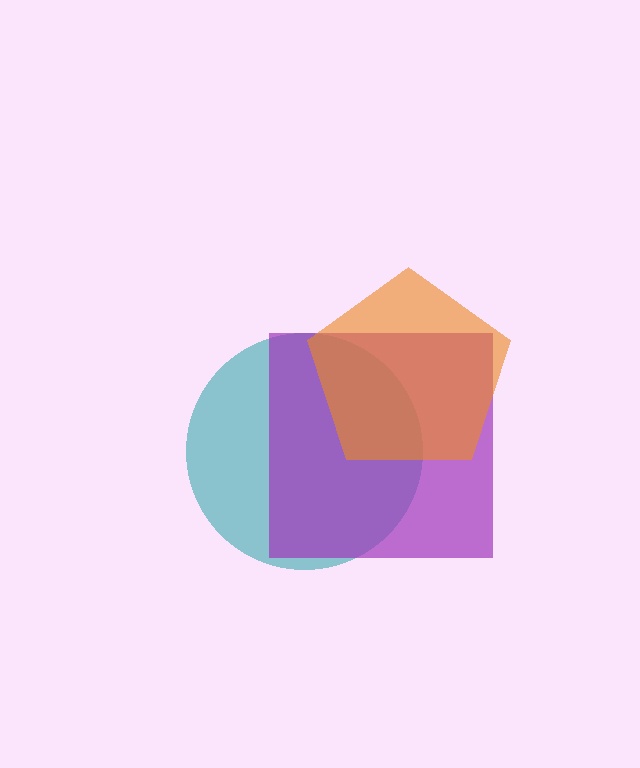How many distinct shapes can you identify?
There are 3 distinct shapes: a teal circle, a purple square, an orange pentagon.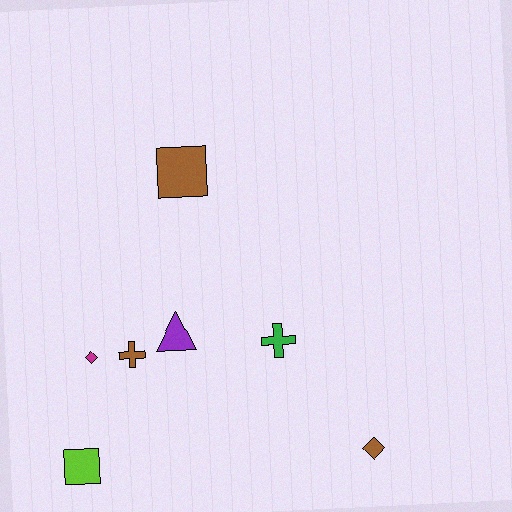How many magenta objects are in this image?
There is 1 magenta object.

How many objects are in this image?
There are 7 objects.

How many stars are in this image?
There are no stars.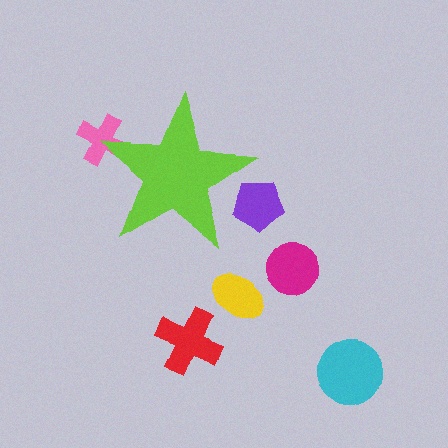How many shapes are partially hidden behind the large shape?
2 shapes are partially hidden.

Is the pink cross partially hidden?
Yes, the pink cross is partially hidden behind the lime star.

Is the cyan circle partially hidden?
No, the cyan circle is fully visible.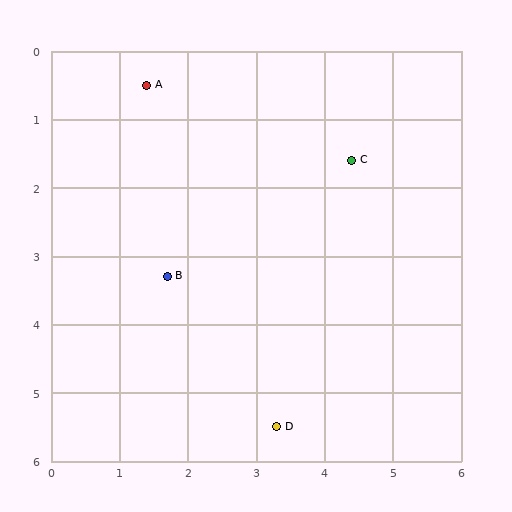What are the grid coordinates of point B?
Point B is at approximately (1.7, 3.3).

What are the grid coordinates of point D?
Point D is at approximately (3.3, 5.5).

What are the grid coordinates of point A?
Point A is at approximately (1.4, 0.5).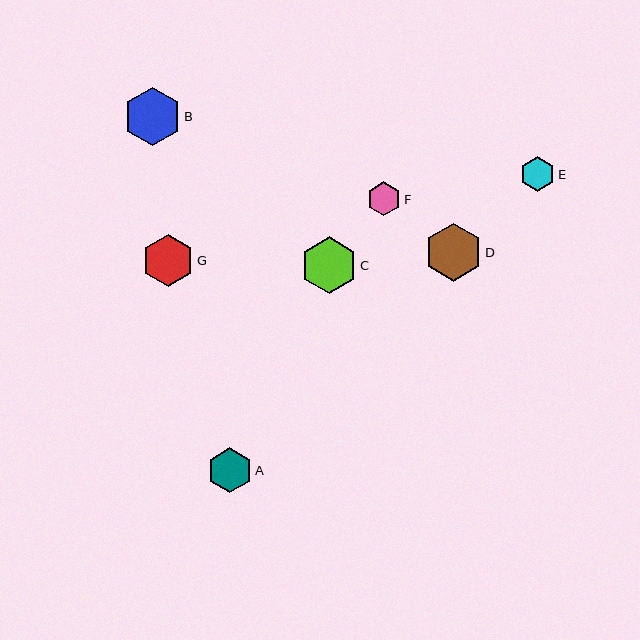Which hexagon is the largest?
Hexagon B is the largest with a size of approximately 58 pixels.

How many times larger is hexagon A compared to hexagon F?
Hexagon A is approximately 1.3 times the size of hexagon F.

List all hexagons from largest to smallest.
From largest to smallest: B, D, C, G, A, E, F.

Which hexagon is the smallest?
Hexagon F is the smallest with a size of approximately 33 pixels.